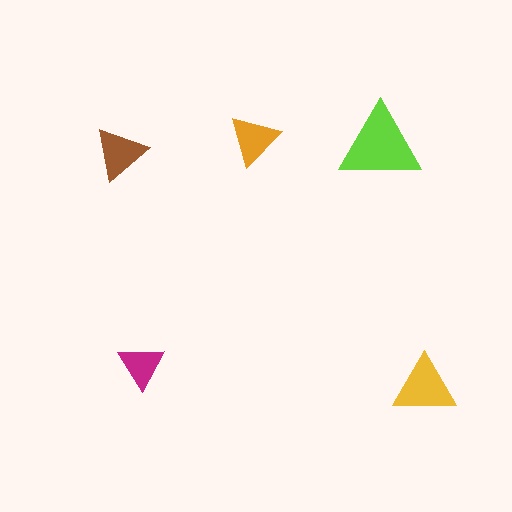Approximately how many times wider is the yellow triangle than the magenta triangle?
About 1.5 times wider.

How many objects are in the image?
There are 5 objects in the image.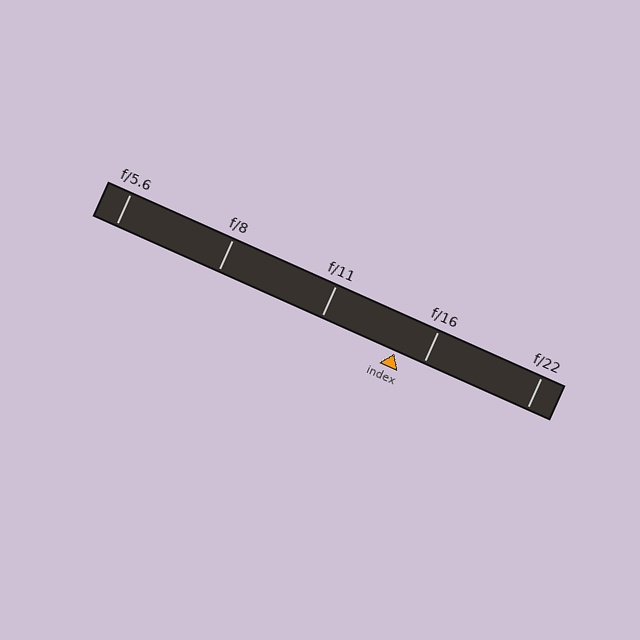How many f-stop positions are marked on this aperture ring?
There are 5 f-stop positions marked.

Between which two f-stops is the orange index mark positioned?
The index mark is between f/11 and f/16.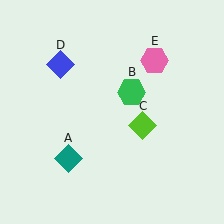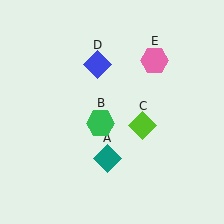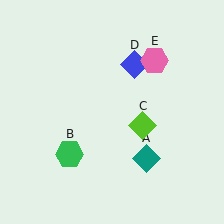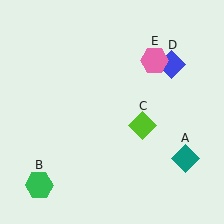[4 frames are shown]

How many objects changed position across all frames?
3 objects changed position: teal diamond (object A), green hexagon (object B), blue diamond (object D).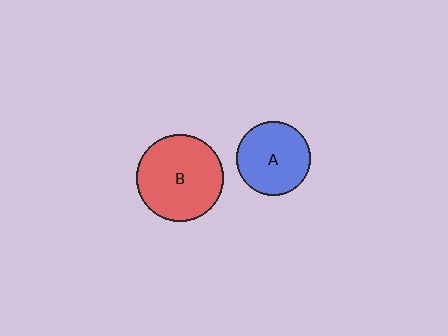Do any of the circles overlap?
No, none of the circles overlap.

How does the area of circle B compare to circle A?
Approximately 1.4 times.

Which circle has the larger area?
Circle B (red).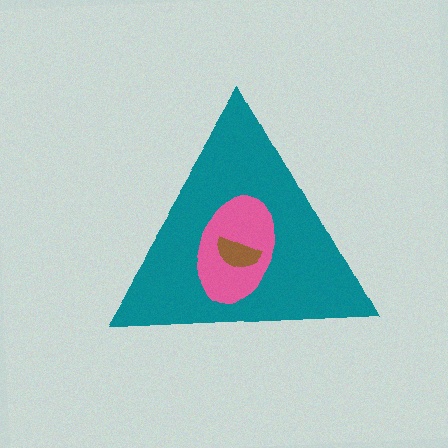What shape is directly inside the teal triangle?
The pink ellipse.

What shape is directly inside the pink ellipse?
The brown semicircle.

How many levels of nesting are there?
3.